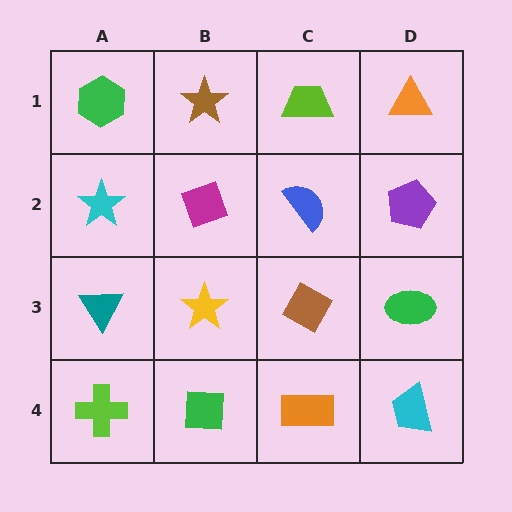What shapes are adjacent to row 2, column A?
A green hexagon (row 1, column A), a teal triangle (row 3, column A), a magenta diamond (row 2, column B).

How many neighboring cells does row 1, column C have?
3.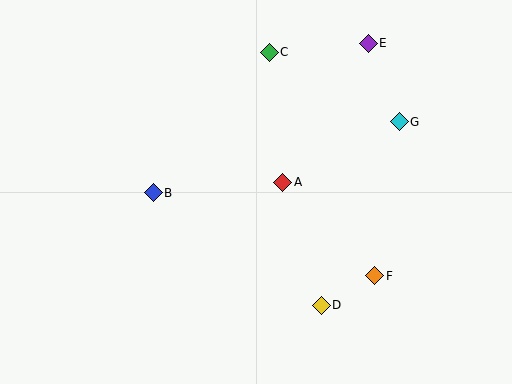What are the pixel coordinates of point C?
Point C is at (269, 52).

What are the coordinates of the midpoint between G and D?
The midpoint between G and D is at (360, 213).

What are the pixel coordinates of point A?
Point A is at (283, 182).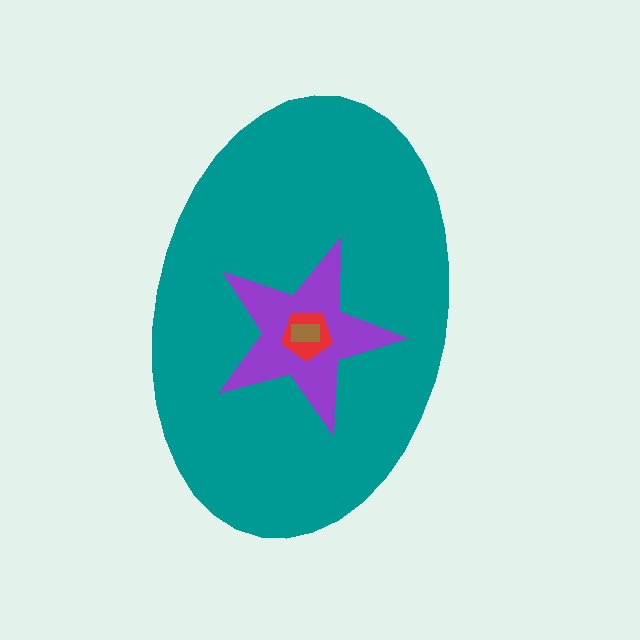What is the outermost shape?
The teal ellipse.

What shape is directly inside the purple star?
The red pentagon.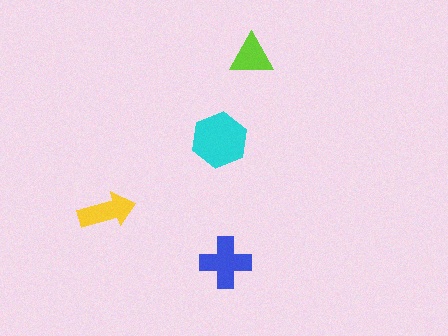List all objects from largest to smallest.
The cyan hexagon, the blue cross, the yellow arrow, the lime triangle.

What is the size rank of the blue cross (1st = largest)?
2nd.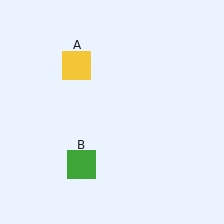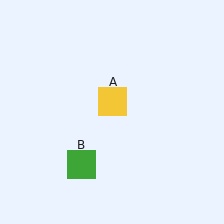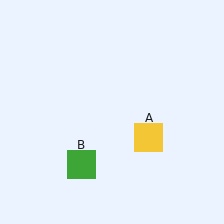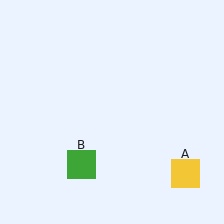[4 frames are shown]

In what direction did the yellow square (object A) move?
The yellow square (object A) moved down and to the right.